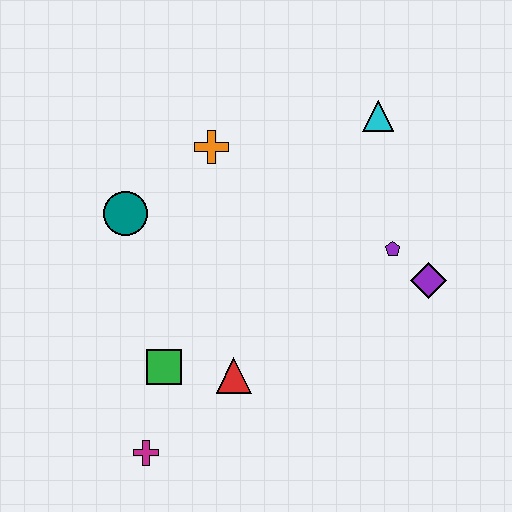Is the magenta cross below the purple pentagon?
Yes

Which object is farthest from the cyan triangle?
The magenta cross is farthest from the cyan triangle.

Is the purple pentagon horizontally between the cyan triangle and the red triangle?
No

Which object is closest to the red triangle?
The green square is closest to the red triangle.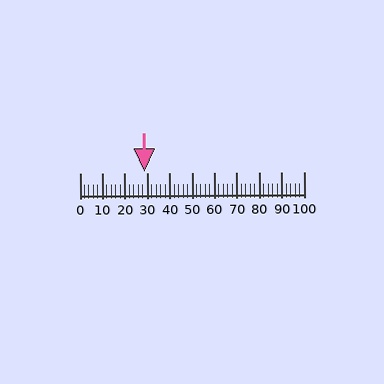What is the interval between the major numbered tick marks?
The major tick marks are spaced 10 units apart.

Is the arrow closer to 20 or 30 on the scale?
The arrow is closer to 30.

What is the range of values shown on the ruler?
The ruler shows values from 0 to 100.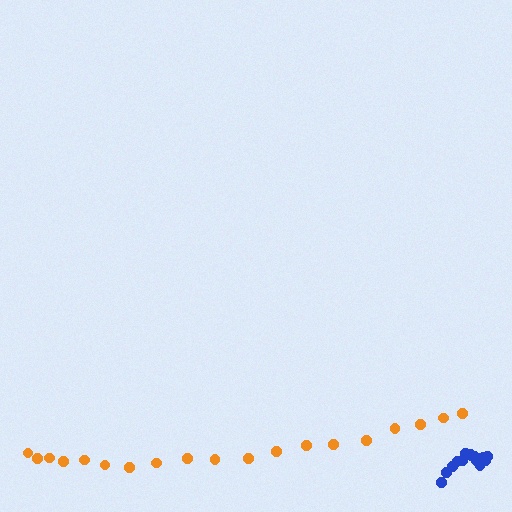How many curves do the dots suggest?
There are 2 distinct paths.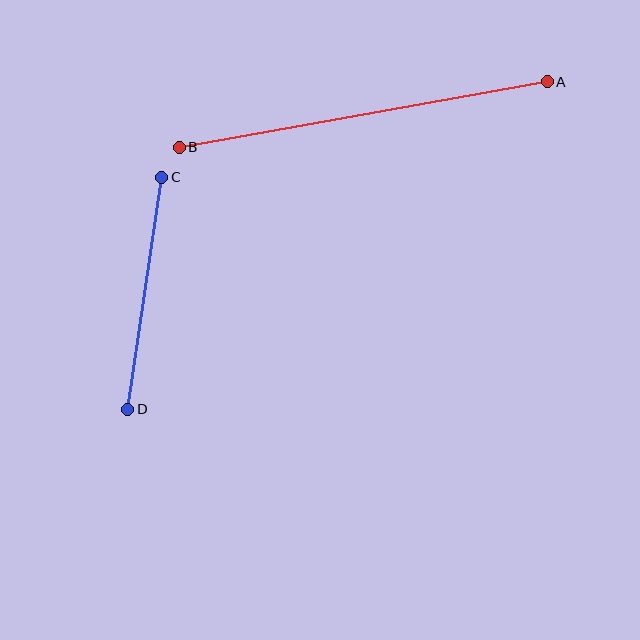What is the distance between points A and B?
The distance is approximately 373 pixels.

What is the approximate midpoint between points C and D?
The midpoint is at approximately (145, 293) pixels.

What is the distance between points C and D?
The distance is approximately 235 pixels.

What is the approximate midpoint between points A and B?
The midpoint is at approximately (363, 114) pixels.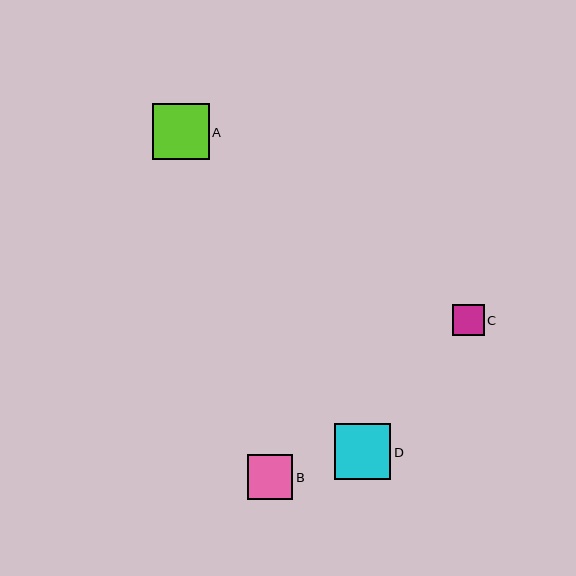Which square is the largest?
Square A is the largest with a size of approximately 57 pixels.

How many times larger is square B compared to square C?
Square B is approximately 1.4 times the size of square C.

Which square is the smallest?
Square C is the smallest with a size of approximately 31 pixels.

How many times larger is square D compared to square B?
Square D is approximately 1.2 times the size of square B.